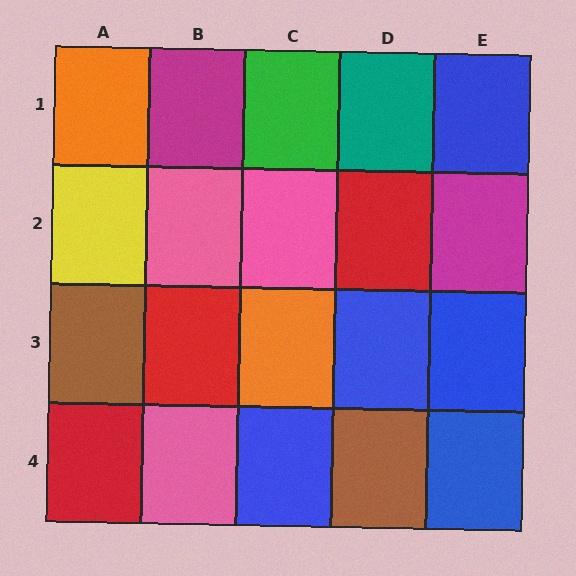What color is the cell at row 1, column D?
Teal.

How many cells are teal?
1 cell is teal.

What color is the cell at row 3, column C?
Orange.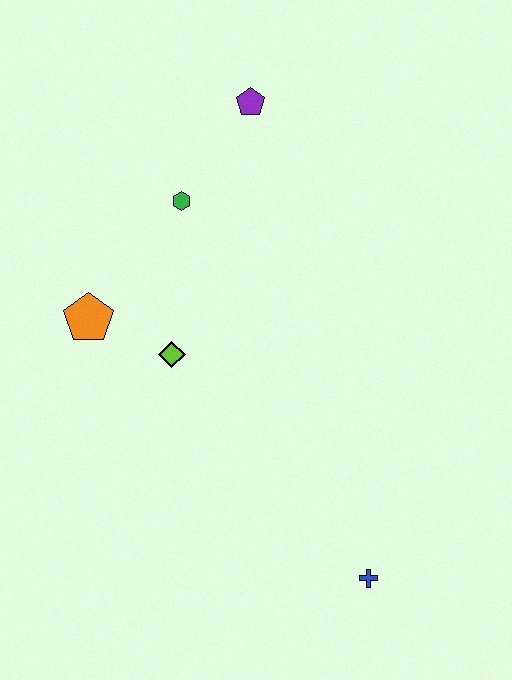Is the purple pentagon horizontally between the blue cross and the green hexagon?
Yes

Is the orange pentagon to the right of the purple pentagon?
No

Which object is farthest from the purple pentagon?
The blue cross is farthest from the purple pentagon.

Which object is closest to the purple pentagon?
The green hexagon is closest to the purple pentagon.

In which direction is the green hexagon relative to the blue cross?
The green hexagon is above the blue cross.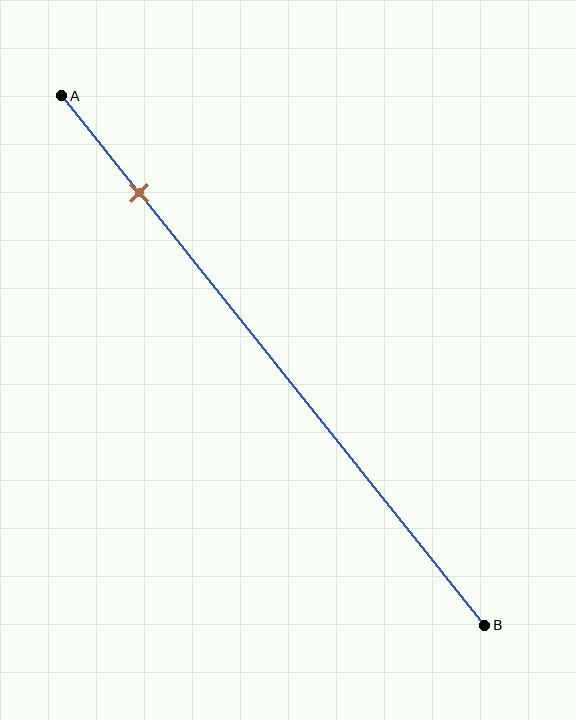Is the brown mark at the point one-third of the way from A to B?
No, the mark is at about 20% from A, not at the 33% one-third point.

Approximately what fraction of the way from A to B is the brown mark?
The brown mark is approximately 20% of the way from A to B.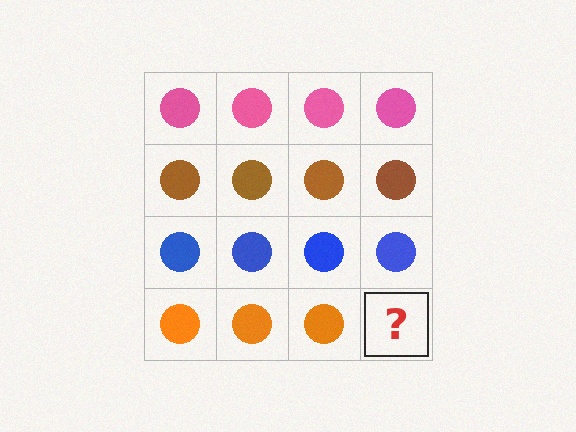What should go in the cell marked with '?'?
The missing cell should contain an orange circle.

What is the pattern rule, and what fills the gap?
The rule is that each row has a consistent color. The gap should be filled with an orange circle.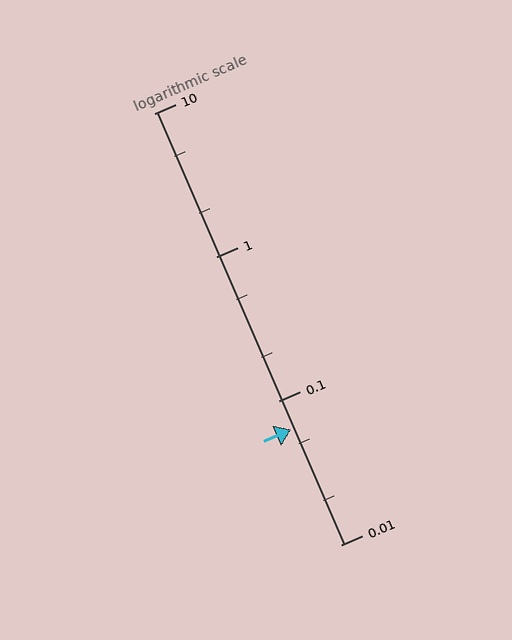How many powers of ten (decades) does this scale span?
The scale spans 3 decades, from 0.01 to 10.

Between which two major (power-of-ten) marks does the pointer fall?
The pointer is between 0.01 and 0.1.